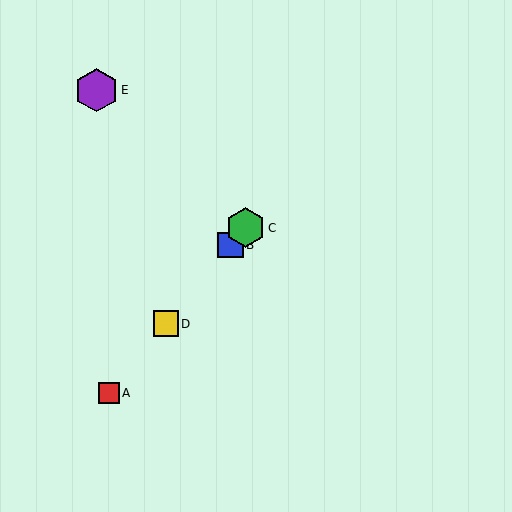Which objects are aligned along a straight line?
Objects A, B, C, D are aligned along a straight line.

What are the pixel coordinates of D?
Object D is at (166, 324).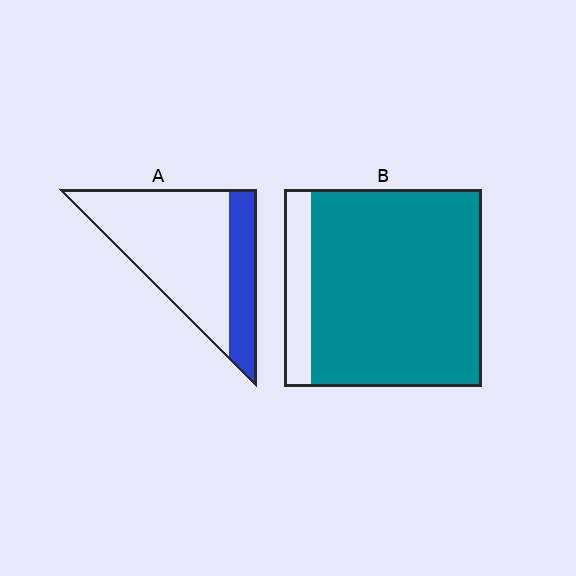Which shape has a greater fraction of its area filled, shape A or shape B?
Shape B.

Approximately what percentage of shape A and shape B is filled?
A is approximately 25% and B is approximately 85%.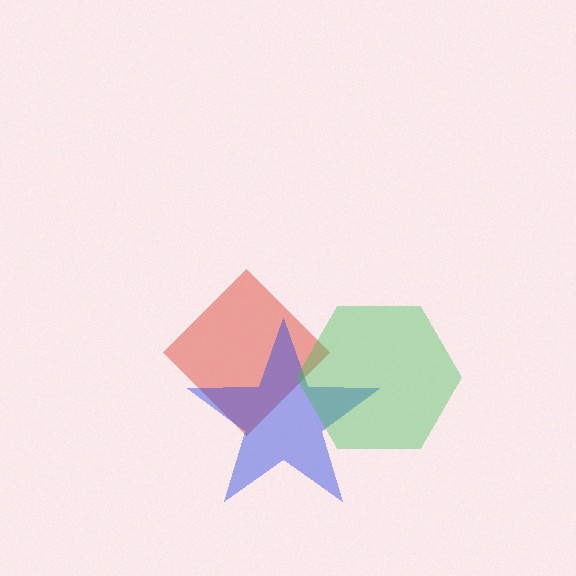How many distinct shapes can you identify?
There are 3 distinct shapes: a red diamond, a blue star, a green hexagon.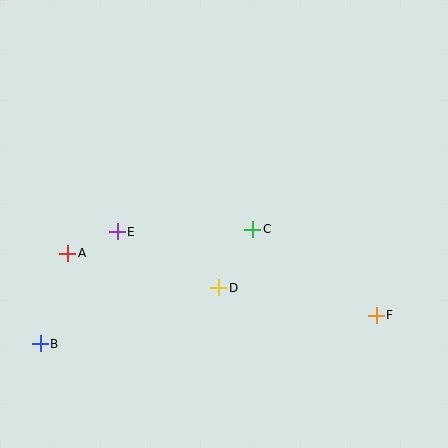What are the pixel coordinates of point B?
Point B is at (40, 344).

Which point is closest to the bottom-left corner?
Point B is closest to the bottom-left corner.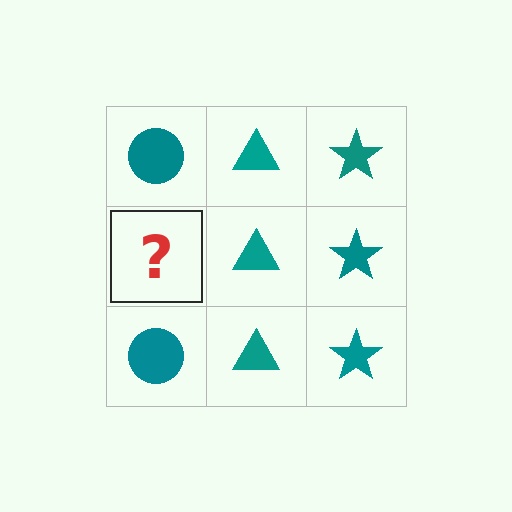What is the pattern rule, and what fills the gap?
The rule is that each column has a consistent shape. The gap should be filled with a teal circle.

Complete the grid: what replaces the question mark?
The question mark should be replaced with a teal circle.